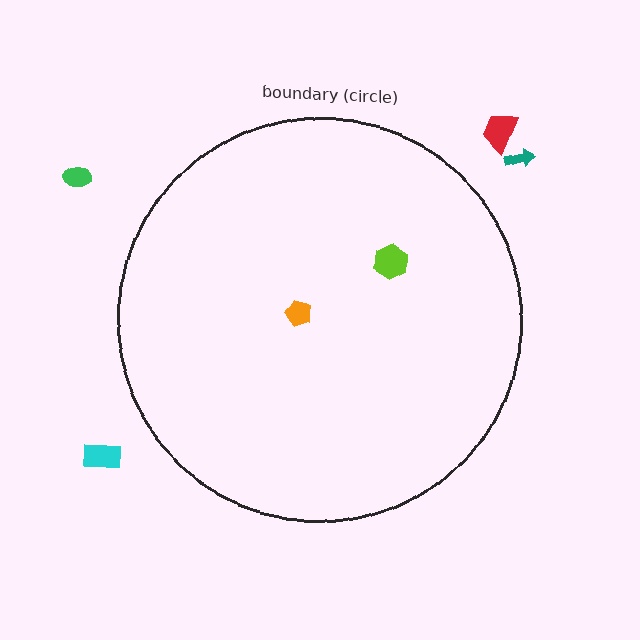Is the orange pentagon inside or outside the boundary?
Inside.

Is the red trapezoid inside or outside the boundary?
Outside.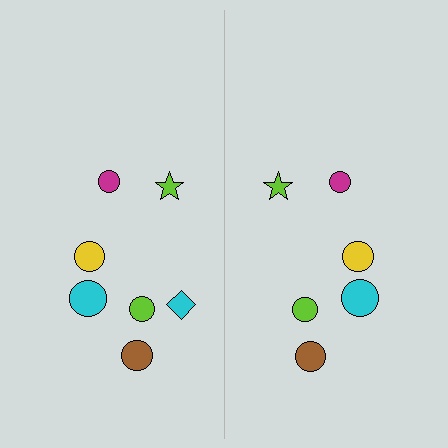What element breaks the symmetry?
A cyan diamond is missing from the right side.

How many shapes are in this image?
There are 13 shapes in this image.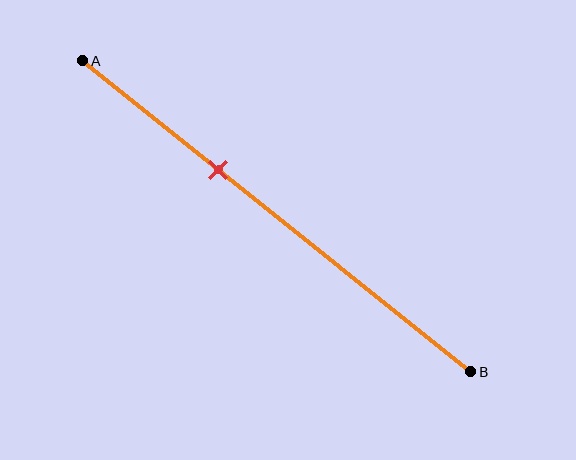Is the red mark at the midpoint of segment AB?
No, the mark is at about 35% from A, not at the 50% midpoint.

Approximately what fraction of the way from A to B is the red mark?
The red mark is approximately 35% of the way from A to B.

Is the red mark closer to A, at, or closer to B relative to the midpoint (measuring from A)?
The red mark is closer to point A than the midpoint of segment AB.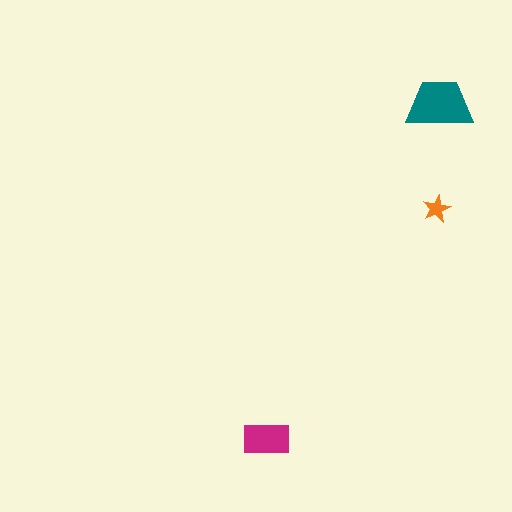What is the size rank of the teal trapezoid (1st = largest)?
1st.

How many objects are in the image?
There are 3 objects in the image.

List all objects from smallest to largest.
The orange star, the magenta rectangle, the teal trapezoid.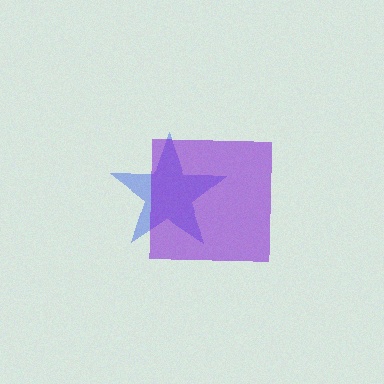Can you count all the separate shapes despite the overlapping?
Yes, there are 2 separate shapes.